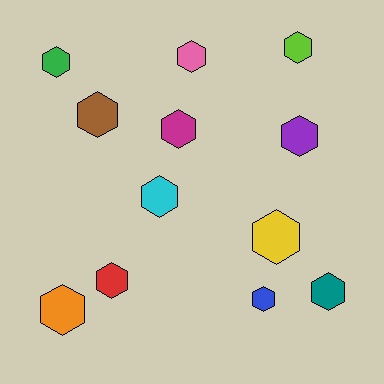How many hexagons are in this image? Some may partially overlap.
There are 12 hexagons.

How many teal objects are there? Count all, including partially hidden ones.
There is 1 teal object.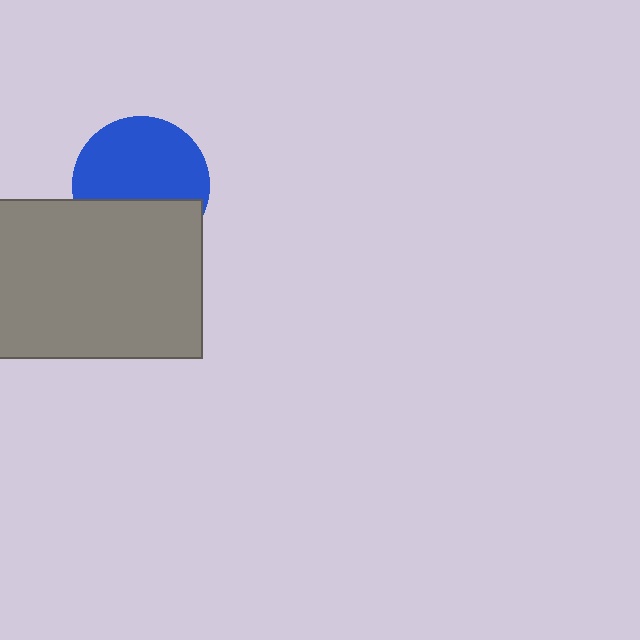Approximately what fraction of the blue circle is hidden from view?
Roughly 37% of the blue circle is hidden behind the gray rectangle.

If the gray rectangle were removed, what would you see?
You would see the complete blue circle.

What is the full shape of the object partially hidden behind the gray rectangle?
The partially hidden object is a blue circle.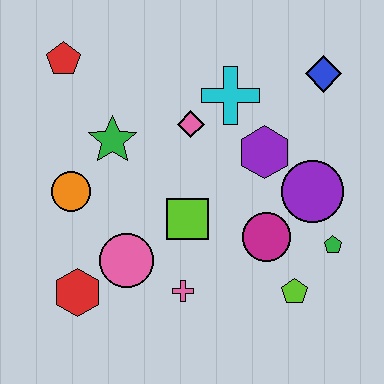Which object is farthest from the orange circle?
The blue diamond is farthest from the orange circle.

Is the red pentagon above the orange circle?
Yes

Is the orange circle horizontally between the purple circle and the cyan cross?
No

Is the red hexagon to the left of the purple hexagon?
Yes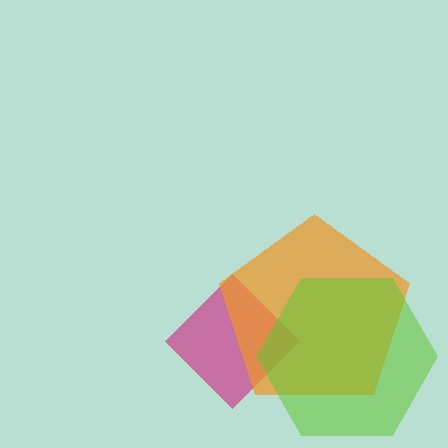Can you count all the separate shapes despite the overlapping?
Yes, there are 3 separate shapes.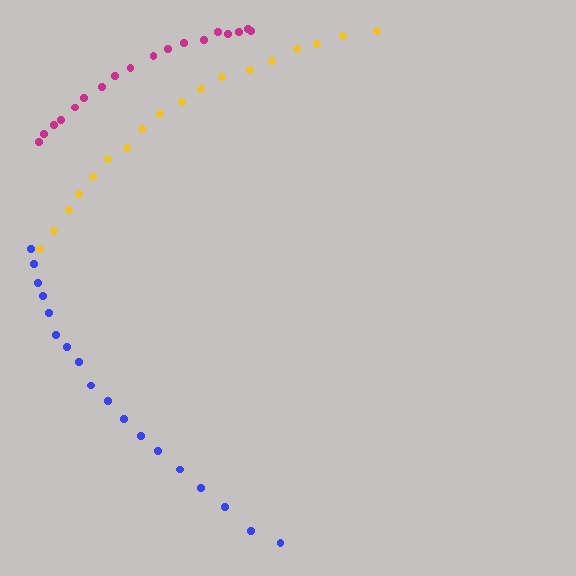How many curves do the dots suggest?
There are 3 distinct paths.